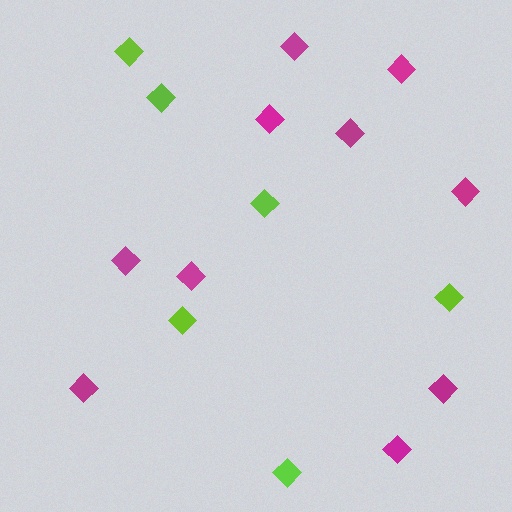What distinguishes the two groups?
There are 2 groups: one group of lime diamonds (6) and one group of magenta diamonds (10).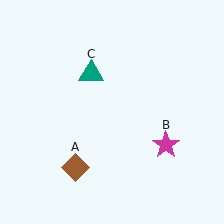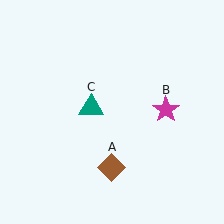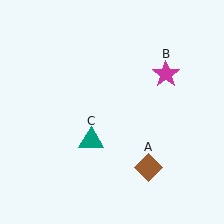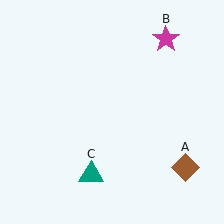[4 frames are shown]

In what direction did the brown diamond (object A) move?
The brown diamond (object A) moved right.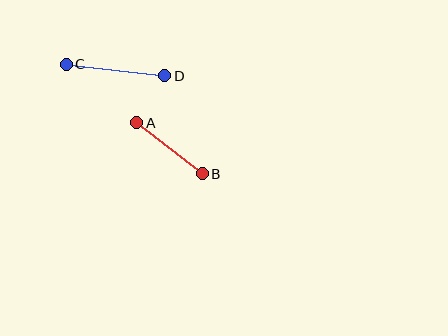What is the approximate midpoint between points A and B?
The midpoint is at approximately (169, 148) pixels.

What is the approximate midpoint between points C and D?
The midpoint is at approximately (115, 70) pixels.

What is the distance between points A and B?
The distance is approximately 83 pixels.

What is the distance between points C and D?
The distance is approximately 99 pixels.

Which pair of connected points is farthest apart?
Points C and D are farthest apart.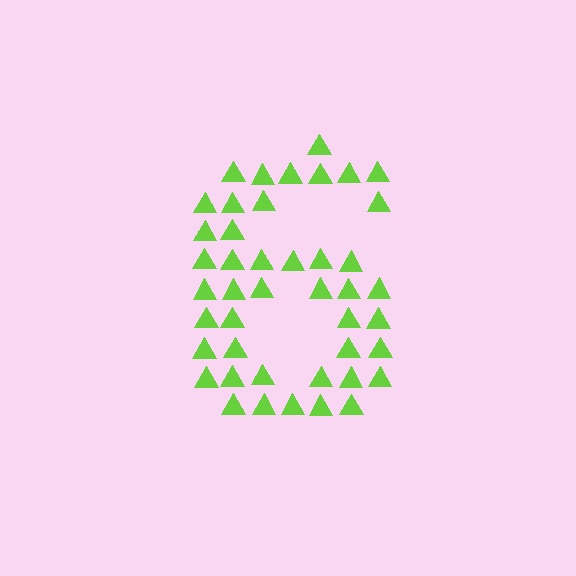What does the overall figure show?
The overall figure shows the digit 6.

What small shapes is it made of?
It is made of small triangles.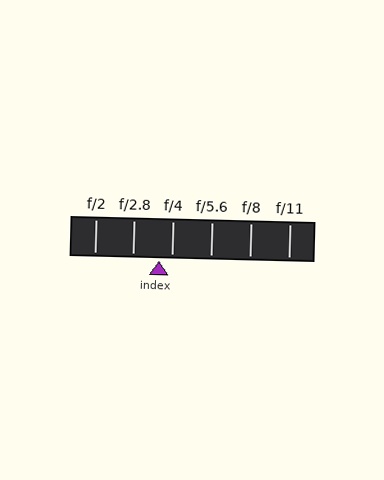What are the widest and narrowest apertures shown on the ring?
The widest aperture shown is f/2 and the narrowest is f/11.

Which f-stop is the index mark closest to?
The index mark is closest to f/4.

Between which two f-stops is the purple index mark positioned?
The index mark is between f/2.8 and f/4.